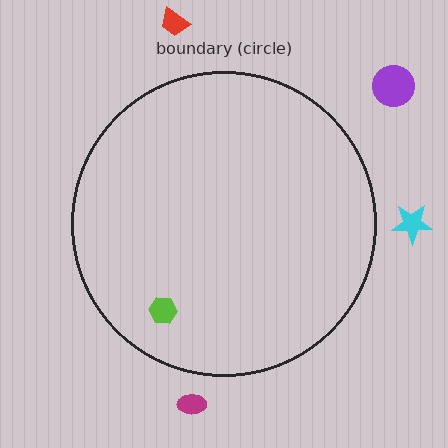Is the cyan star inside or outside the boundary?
Outside.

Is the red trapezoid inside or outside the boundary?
Outside.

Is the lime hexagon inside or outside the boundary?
Inside.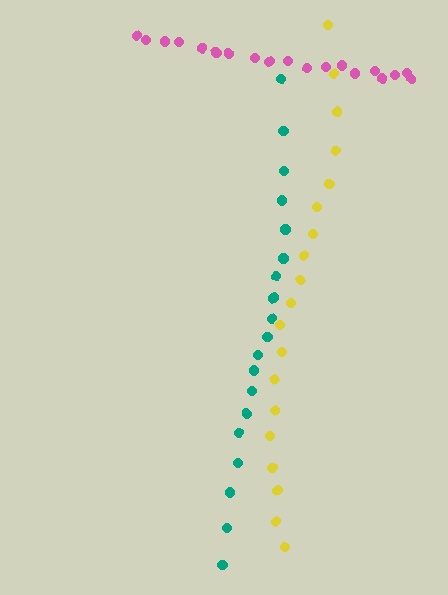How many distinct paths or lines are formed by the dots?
There are 3 distinct paths.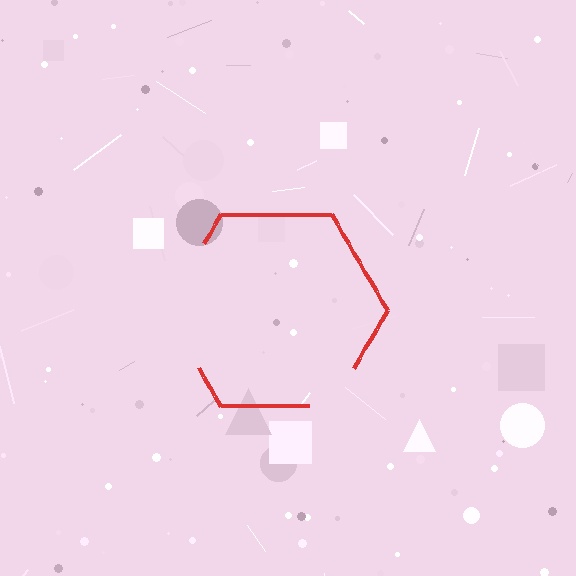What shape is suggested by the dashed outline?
The dashed outline suggests a hexagon.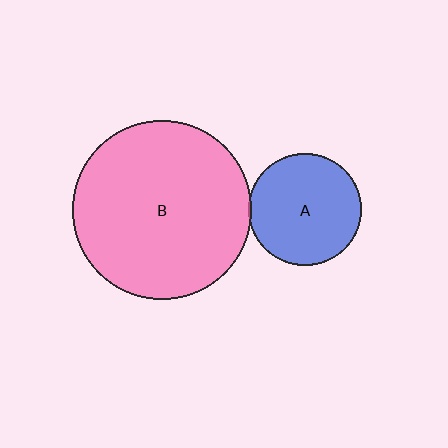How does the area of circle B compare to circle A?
Approximately 2.5 times.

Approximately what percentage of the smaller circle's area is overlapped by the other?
Approximately 5%.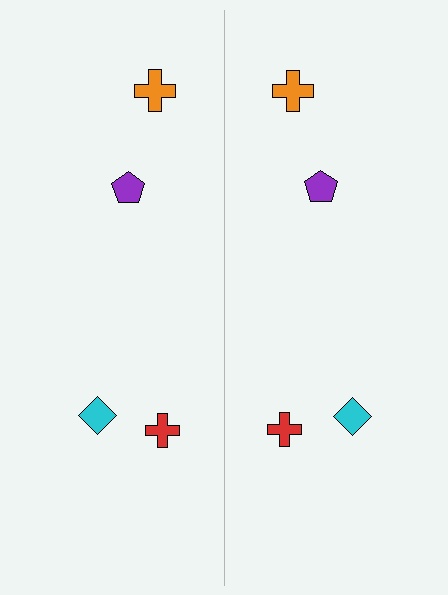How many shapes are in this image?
There are 8 shapes in this image.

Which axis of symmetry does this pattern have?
The pattern has a vertical axis of symmetry running through the center of the image.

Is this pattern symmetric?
Yes, this pattern has bilateral (reflection) symmetry.